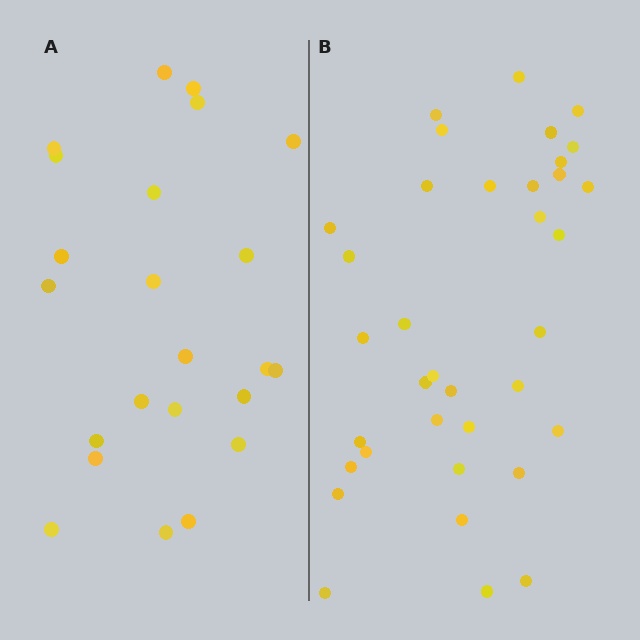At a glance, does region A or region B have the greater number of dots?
Region B (the right region) has more dots.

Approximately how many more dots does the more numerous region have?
Region B has approximately 15 more dots than region A.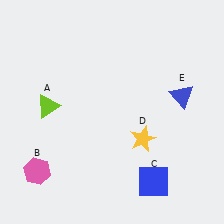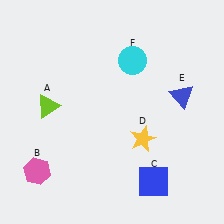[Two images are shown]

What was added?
A cyan circle (F) was added in Image 2.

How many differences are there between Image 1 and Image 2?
There is 1 difference between the two images.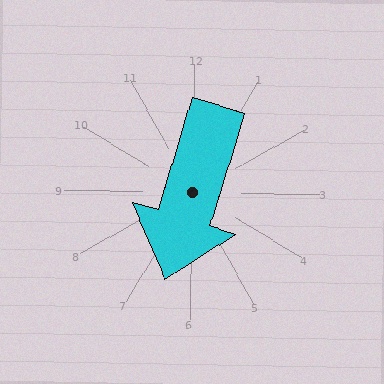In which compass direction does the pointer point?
South.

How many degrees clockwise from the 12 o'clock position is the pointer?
Approximately 196 degrees.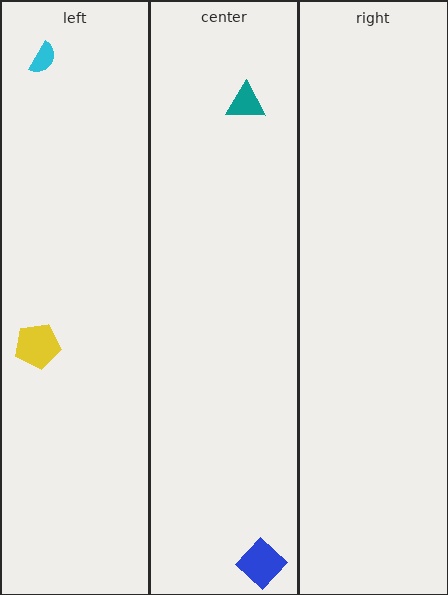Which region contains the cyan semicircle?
The left region.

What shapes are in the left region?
The yellow pentagon, the cyan semicircle.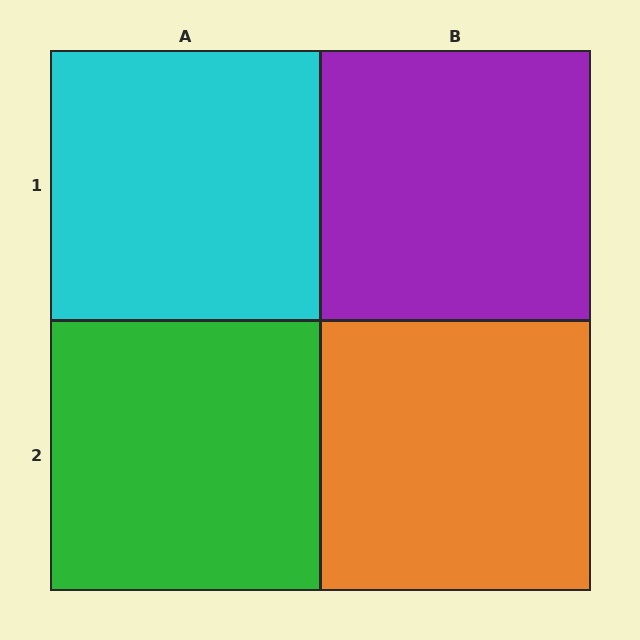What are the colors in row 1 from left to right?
Cyan, purple.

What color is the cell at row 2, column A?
Green.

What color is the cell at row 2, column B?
Orange.